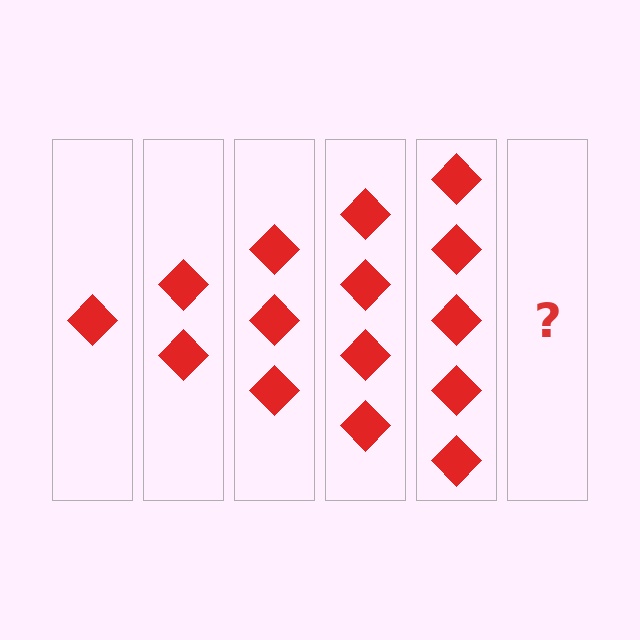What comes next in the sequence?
The next element should be 6 diamonds.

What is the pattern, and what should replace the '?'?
The pattern is that each step adds one more diamond. The '?' should be 6 diamonds.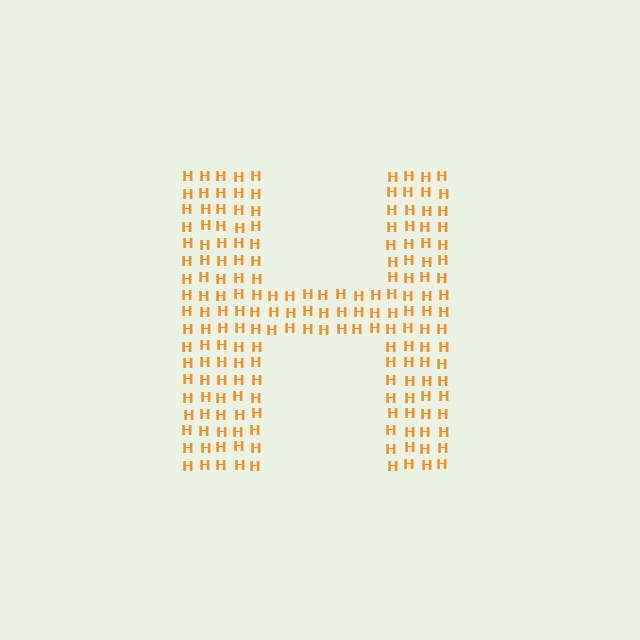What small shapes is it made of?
It is made of small letter H's.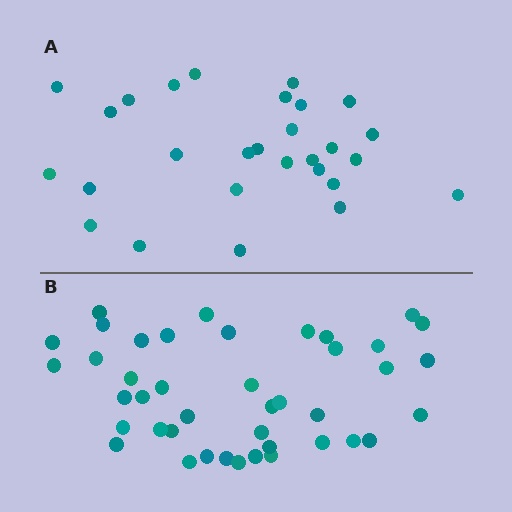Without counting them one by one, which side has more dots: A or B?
Region B (the bottom region) has more dots.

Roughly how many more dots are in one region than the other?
Region B has approximately 15 more dots than region A.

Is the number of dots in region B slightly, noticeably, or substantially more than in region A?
Region B has substantially more. The ratio is roughly 1.5 to 1.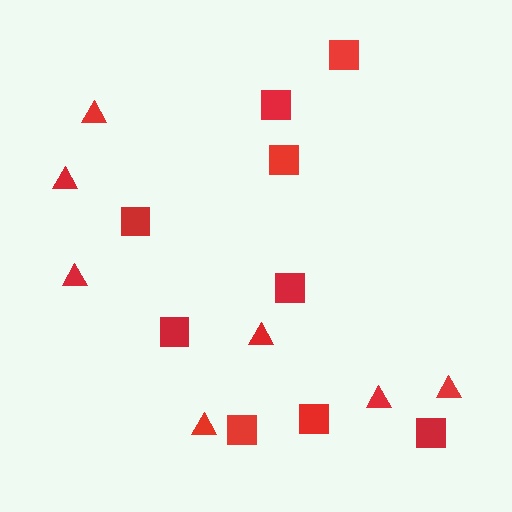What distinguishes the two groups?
There are 2 groups: one group of squares (9) and one group of triangles (7).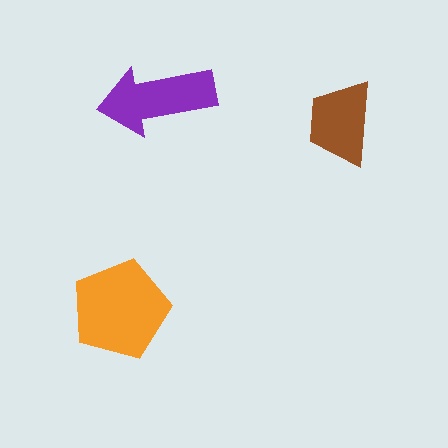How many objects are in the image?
There are 3 objects in the image.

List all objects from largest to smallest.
The orange pentagon, the purple arrow, the brown trapezoid.